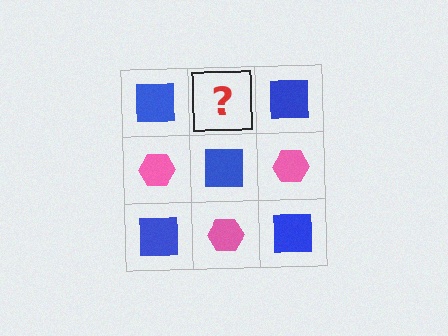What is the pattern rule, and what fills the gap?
The rule is that it alternates blue square and pink hexagon in a checkerboard pattern. The gap should be filled with a pink hexagon.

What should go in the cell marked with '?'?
The missing cell should contain a pink hexagon.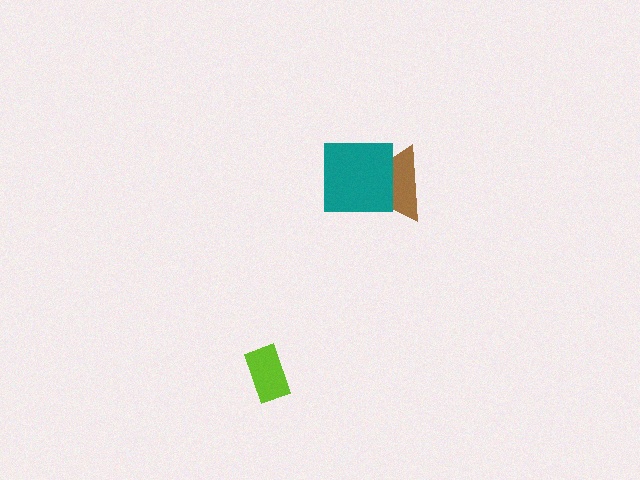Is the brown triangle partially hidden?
Yes, it is partially covered by another shape.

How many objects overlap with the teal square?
1 object overlaps with the teal square.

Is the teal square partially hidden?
No, no other shape covers it.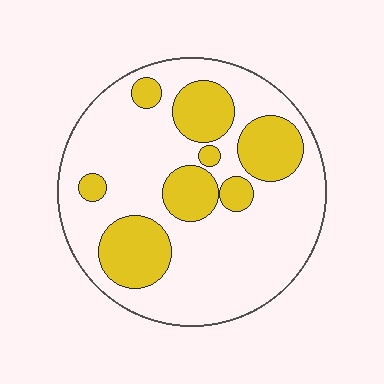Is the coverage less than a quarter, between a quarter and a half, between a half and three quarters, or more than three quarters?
Between a quarter and a half.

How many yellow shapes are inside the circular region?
8.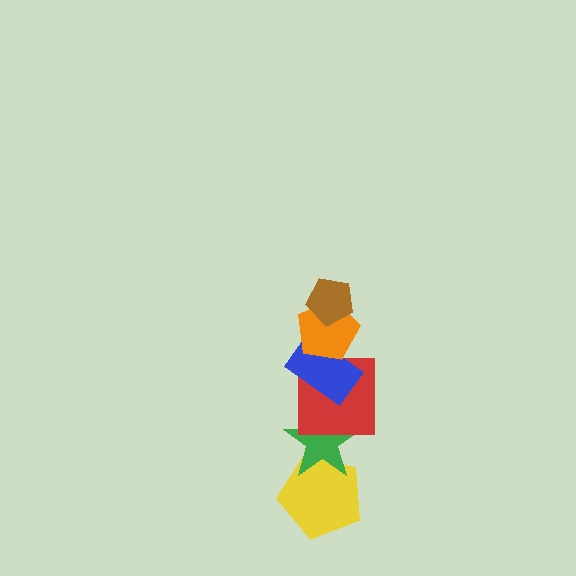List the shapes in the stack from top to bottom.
From top to bottom: the brown pentagon, the orange pentagon, the blue rectangle, the red square, the green star, the yellow pentagon.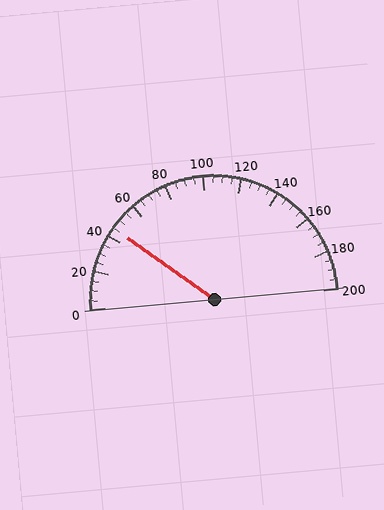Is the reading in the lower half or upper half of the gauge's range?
The reading is in the lower half of the range (0 to 200).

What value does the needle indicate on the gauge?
The needle indicates approximately 45.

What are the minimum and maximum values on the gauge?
The gauge ranges from 0 to 200.